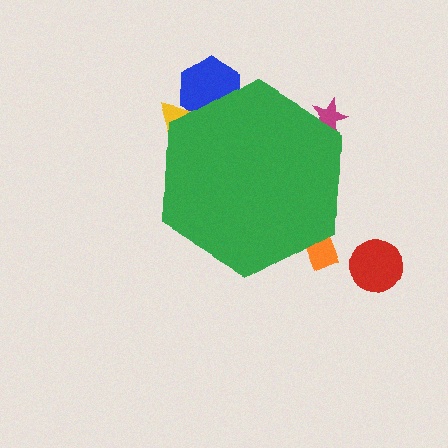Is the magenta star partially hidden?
Yes, the magenta star is partially hidden behind the green hexagon.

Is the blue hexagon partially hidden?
Yes, the blue hexagon is partially hidden behind the green hexagon.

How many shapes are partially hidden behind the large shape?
4 shapes are partially hidden.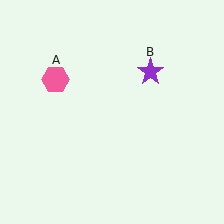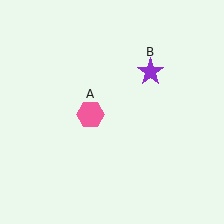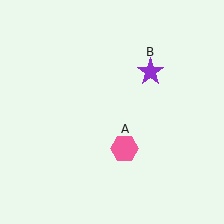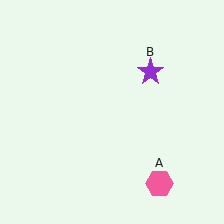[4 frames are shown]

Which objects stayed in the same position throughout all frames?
Purple star (object B) remained stationary.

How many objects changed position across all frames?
1 object changed position: pink hexagon (object A).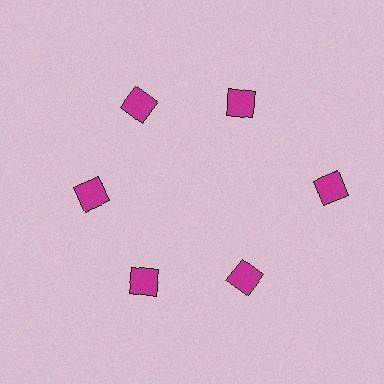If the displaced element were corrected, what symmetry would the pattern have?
It would have 6-fold rotational symmetry — the pattern would map onto itself every 60 degrees.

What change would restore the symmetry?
The symmetry would be restored by moving it inward, back onto the ring so that all 6 diamonds sit at equal angles and equal distance from the center.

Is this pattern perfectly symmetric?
No. The 6 magenta diamonds are arranged in a ring, but one element near the 3 o'clock position is pushed outward from the center, breaking the 6-fold rotational symmetry.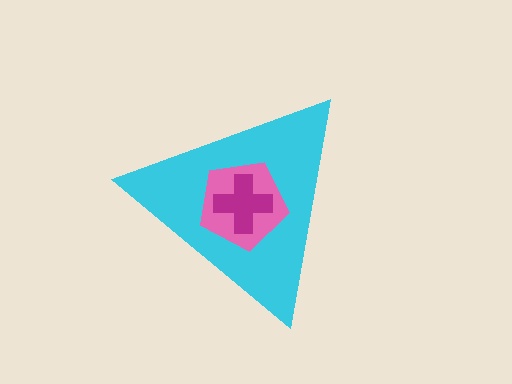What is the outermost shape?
The cyan triangle.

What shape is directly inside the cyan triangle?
The pink pentagon.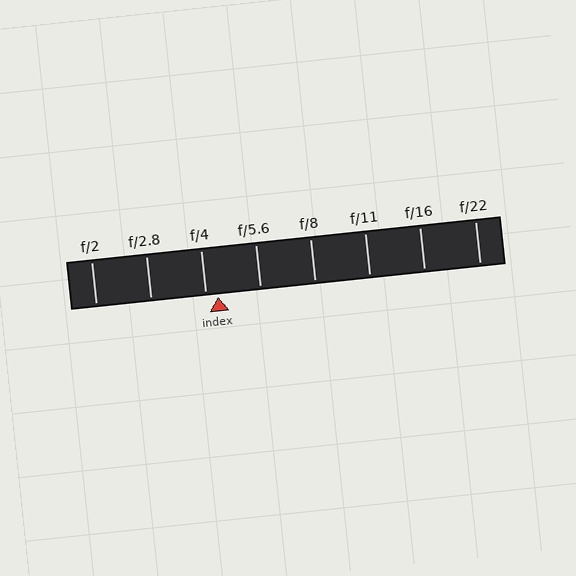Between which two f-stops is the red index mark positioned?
The index mark is between f/4 and f/5.6.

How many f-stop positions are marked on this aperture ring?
There are 8 f-stop positions marked.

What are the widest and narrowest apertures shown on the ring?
The widest aperture shown is f/2 and the narrowest is f/22.